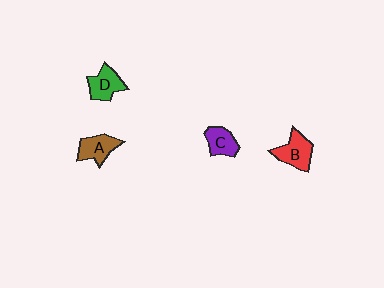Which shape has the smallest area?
Shape C (purple).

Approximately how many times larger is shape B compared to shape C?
Approximately 1.3 times.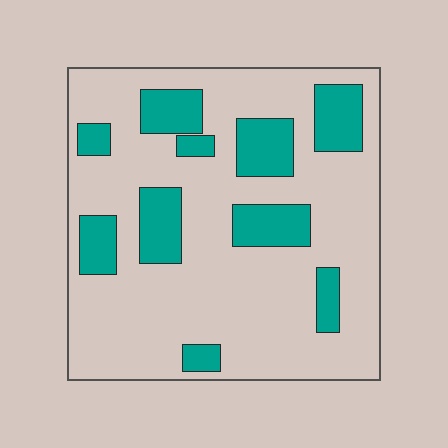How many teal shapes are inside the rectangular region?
10.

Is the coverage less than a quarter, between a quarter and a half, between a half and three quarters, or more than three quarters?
Less than a quarter.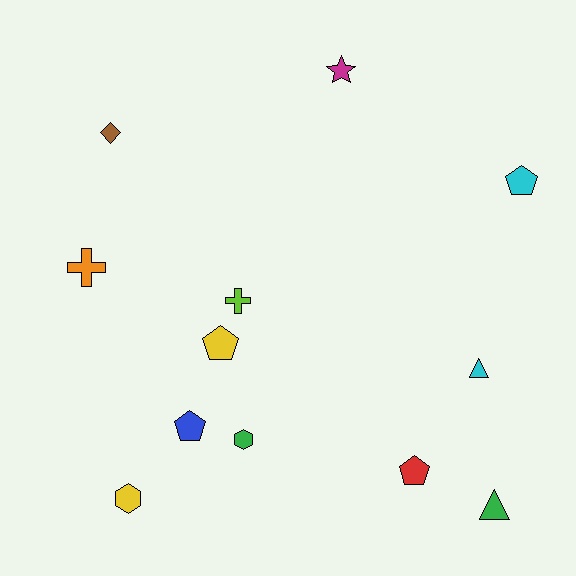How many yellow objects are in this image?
There are 2 yellow objects.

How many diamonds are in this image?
There is 1 diamond.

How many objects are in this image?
There are 12 objects.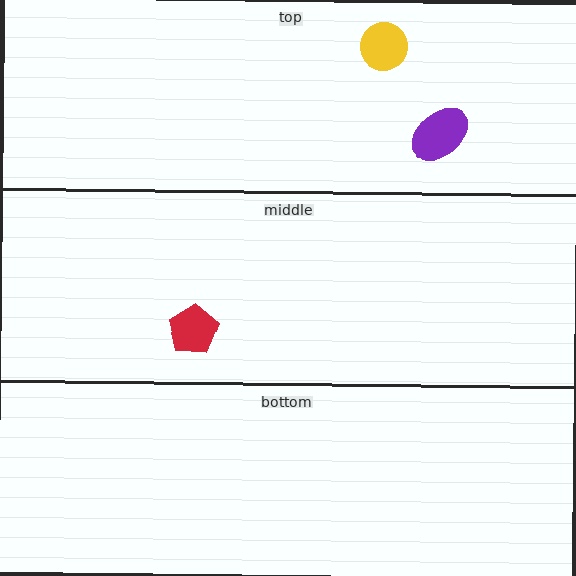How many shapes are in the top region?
2.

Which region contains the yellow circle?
The top region.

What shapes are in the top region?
The purple ellipse, the yellow circle.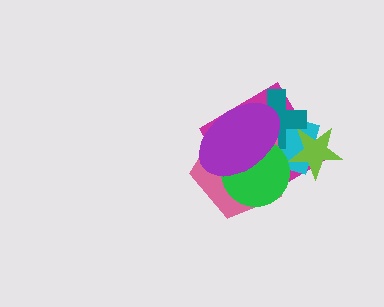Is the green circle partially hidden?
Yes, it is partially covered by another shape.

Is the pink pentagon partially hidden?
Yes, it is partially covered by another shape.